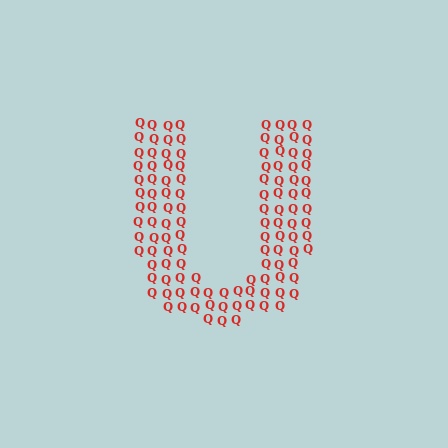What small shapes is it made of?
It is made of small letter Q's.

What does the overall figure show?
The overall figure shows the letter U.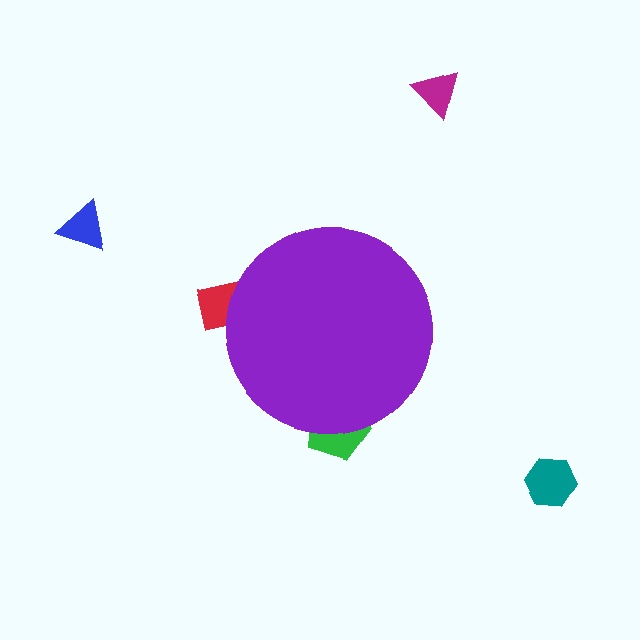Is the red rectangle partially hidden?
Yes, the red rectangle is partially hidden behind the purple circle.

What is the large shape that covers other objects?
A purple circle.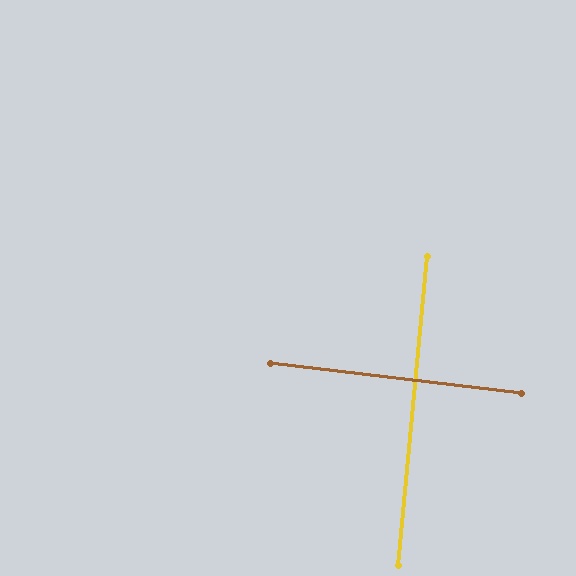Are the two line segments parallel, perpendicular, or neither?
Perpendicular — they meet at approximately 88°.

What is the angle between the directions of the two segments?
Approximately 88 degrees.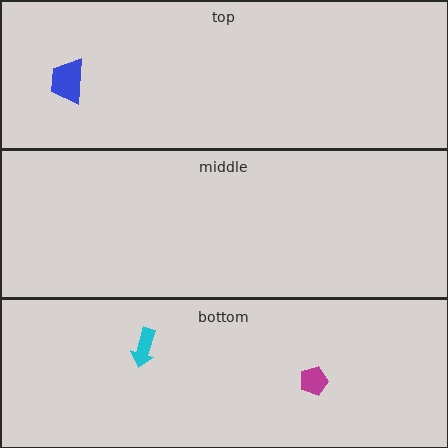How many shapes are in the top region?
1.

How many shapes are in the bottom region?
2.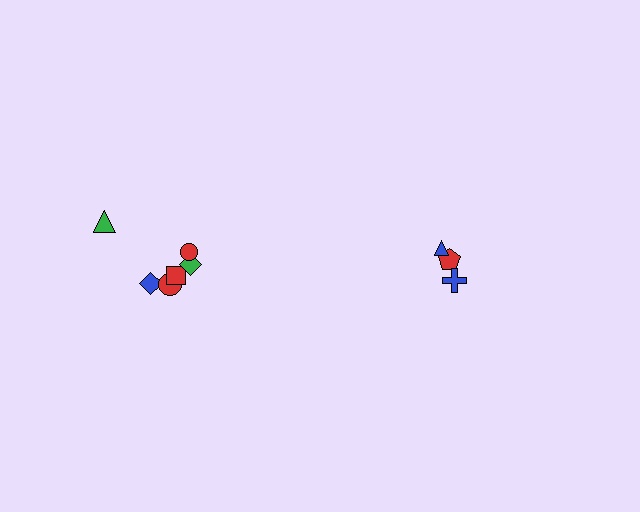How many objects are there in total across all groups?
There are 9 objects.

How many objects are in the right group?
There are 3 objects.